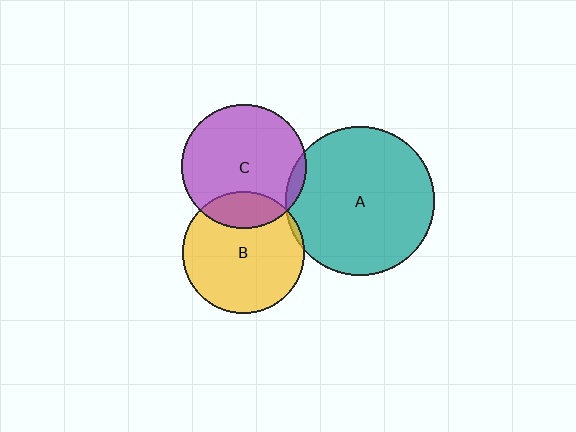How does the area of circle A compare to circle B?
Approximately 1.5 times.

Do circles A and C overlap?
Yes.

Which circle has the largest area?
Circle A (teal).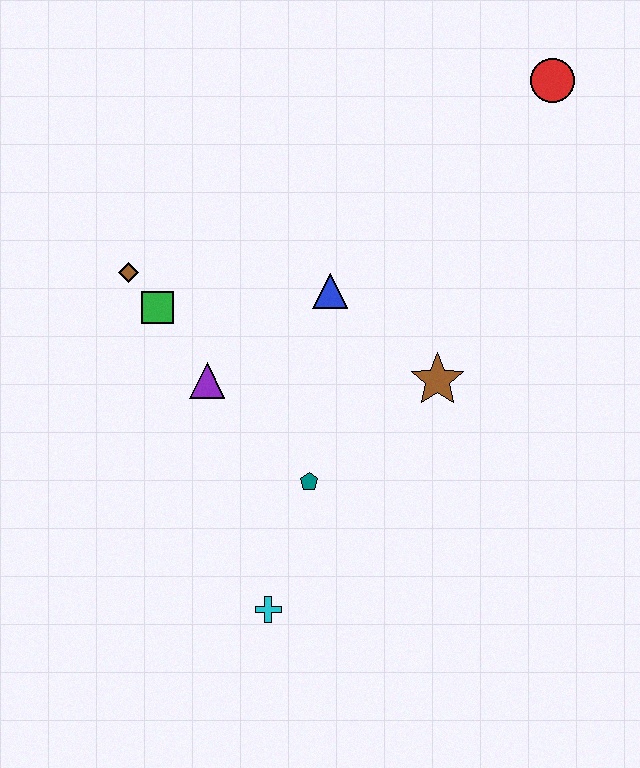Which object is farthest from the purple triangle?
The red circle is farthest from the purple triangle.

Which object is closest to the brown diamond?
The green square is closest to the brown diamond.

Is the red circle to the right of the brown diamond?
Yes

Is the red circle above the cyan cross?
Yes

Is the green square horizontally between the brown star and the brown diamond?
Yes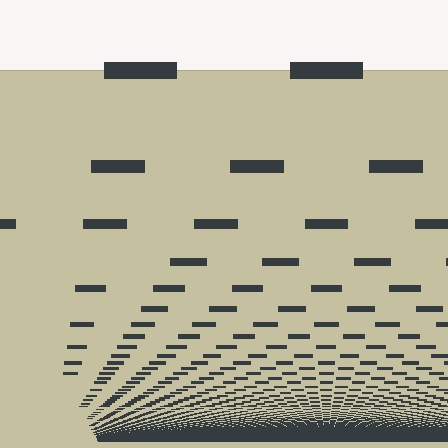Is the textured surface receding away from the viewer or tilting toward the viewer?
The surface appears to tilt toward the viewer. Texture elements get larger and sparser toward the top.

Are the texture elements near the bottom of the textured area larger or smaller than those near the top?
Smaller. The gradient is inverted — elements near the bottom are smaller and denser.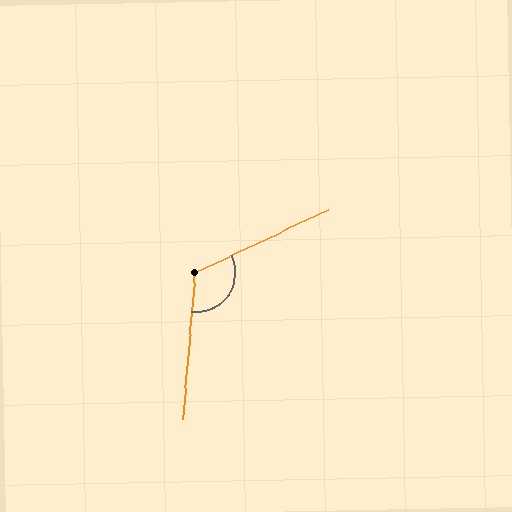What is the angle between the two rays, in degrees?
Approximately 120 degrees.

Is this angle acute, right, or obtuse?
It is obtuse.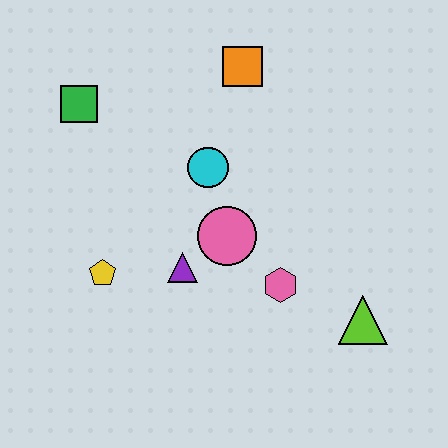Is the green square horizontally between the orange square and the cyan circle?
No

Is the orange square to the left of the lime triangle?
Yes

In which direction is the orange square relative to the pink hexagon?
The orange square is above the pink hexagon.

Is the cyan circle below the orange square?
Yes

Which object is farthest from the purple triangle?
The orange square is farthest from the purple triangle.